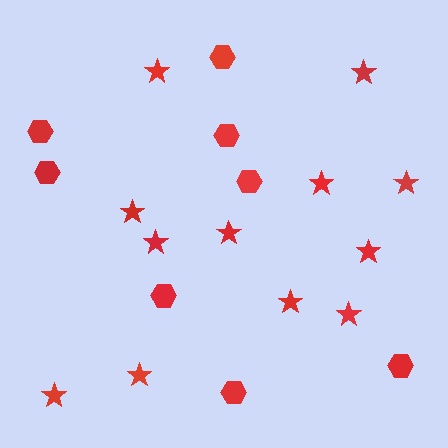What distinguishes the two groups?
There are 2 groups: one group of stars (12) and one group of hexagons (8).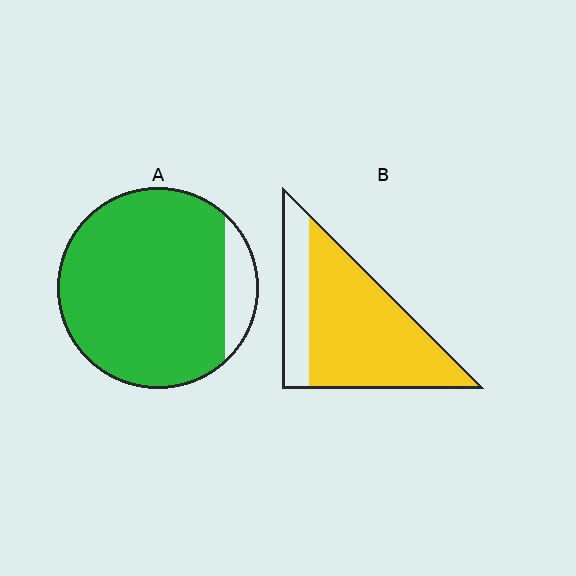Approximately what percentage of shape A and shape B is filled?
A is approximately 90% and B is approximately 75%.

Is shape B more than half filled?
Yes.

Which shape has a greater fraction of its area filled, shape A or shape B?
Shape A.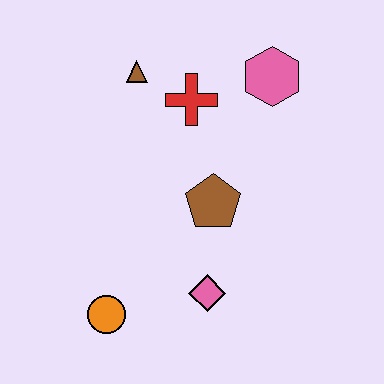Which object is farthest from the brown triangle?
The orange circle is farthest from the brown triangle.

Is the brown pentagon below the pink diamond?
No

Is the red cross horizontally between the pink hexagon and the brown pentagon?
No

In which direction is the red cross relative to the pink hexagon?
The red cross is to the left of the pink hexagon.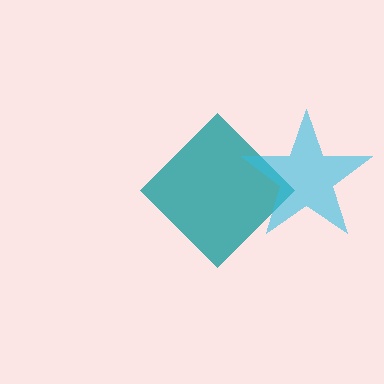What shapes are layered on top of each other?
The layered shapes are: a teal diamond, a cyan star.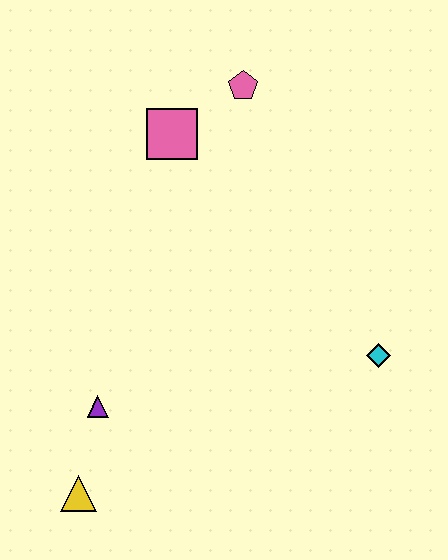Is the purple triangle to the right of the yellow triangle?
Yes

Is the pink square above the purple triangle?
Yes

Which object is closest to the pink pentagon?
The pink square is closest to the pink pentagon.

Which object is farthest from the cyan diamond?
The yellow triangle is farthest from the cyan diamond.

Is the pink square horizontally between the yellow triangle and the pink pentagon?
Yes